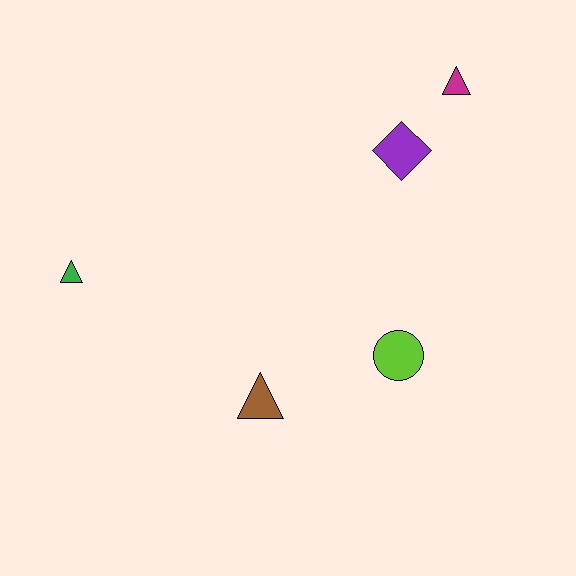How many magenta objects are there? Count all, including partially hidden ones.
There is 1 magenta object.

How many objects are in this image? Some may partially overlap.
There are 5 objects.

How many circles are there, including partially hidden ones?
There is 1 circle.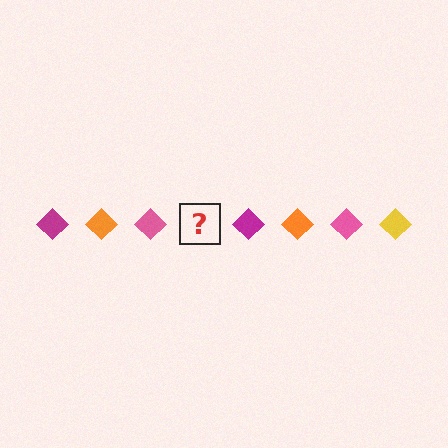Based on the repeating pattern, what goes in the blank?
The blank should be a yellow diamond.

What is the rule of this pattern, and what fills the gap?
The rule is that the pattern cycles through magenta, orange, pink, yellow diamonds. The gap should be filled with a yellow diamond.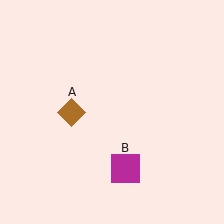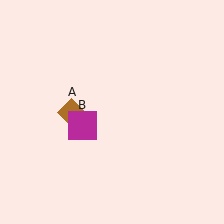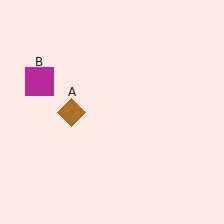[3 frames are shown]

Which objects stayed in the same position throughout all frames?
Brown diamond (object A) remained stationary.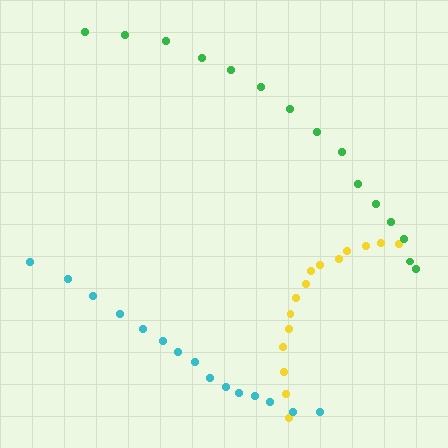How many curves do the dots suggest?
There are 3 distinct paths.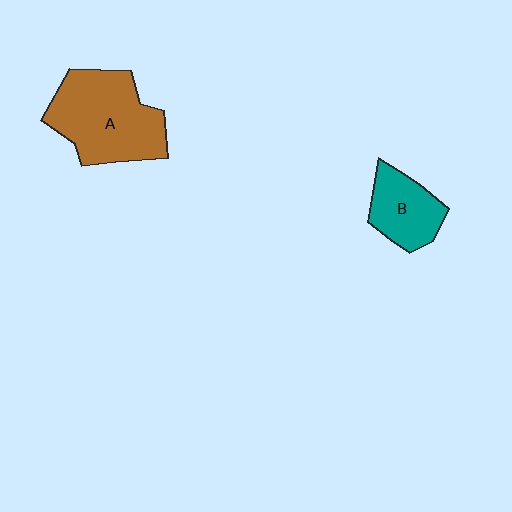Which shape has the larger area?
Shape A (brown).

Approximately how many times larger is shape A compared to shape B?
Approximately 1.9 times.